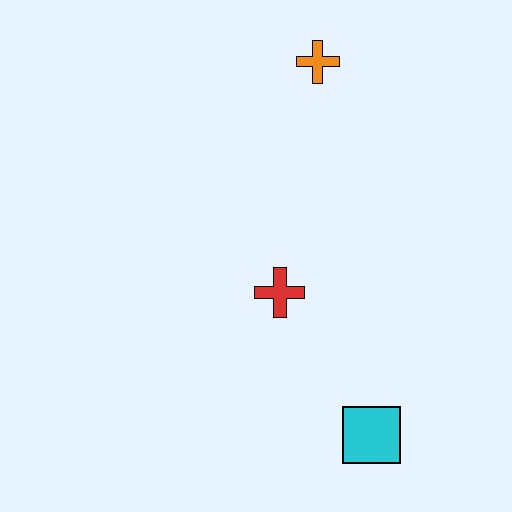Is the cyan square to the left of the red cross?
No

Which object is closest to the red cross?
The cyan square is closest to the red cross.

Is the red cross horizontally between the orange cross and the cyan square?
No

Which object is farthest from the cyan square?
The orange cross is farthest from the cyan square.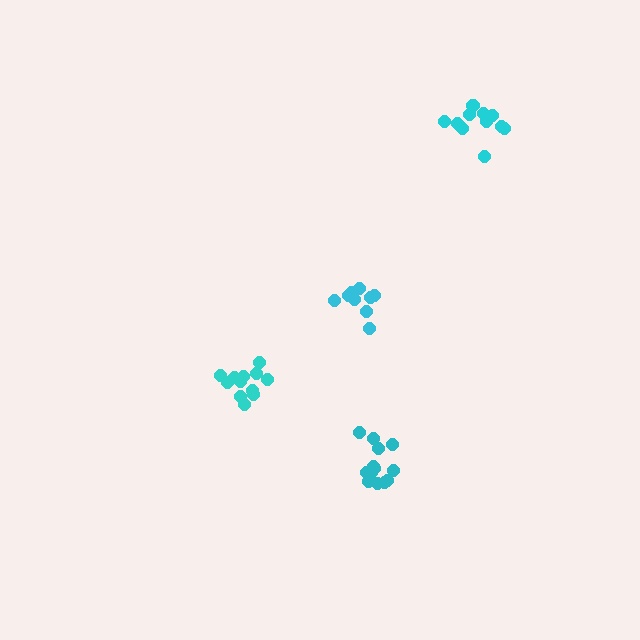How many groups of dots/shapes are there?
There are 4 groups.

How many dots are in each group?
Group 1: 13 dots, Group 2: 13 dots, Group 3: 9 dots, Group 4: 12 dots (47 total).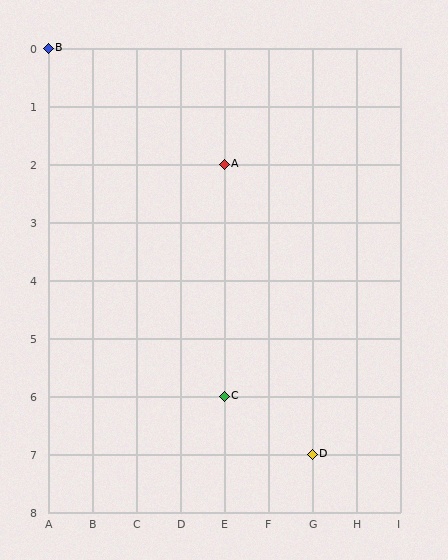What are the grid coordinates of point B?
Point B is at grid coordinates (A, 0).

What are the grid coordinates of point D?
Point D is at grid coordinates (G, 7).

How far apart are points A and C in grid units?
Points A and C are 4 rows apart.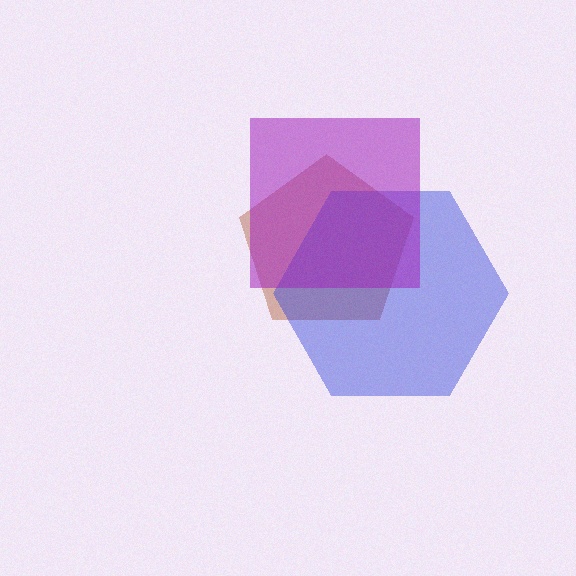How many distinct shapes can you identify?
There are 3 distinct shapes: a brown pentagon, a blue hexagon, a purple square.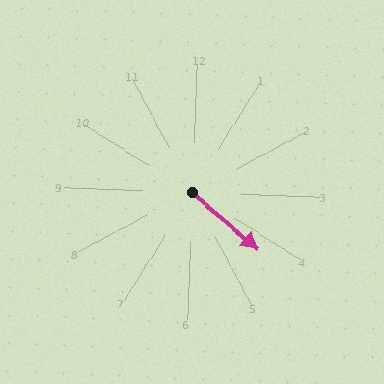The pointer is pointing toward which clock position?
Roughly 4 o'clock.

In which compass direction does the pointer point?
Southeast.